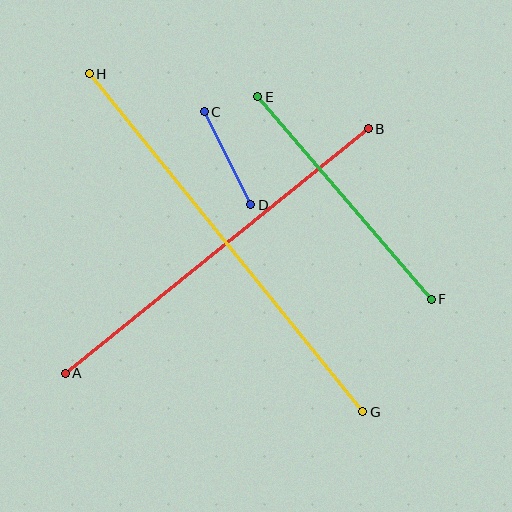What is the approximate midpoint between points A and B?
The midpoint is at approximately (217, 251) pixels.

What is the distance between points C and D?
The distance is approximately 104 pixels.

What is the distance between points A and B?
The distance is approximately 389 pixels.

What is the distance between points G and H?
The distance is approximately 435 pixels.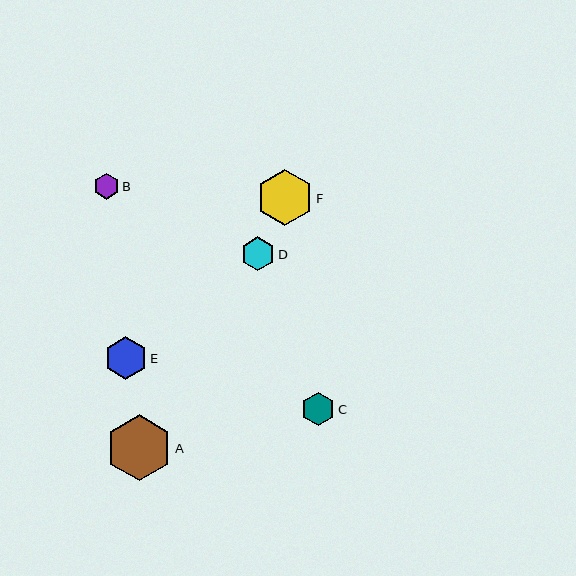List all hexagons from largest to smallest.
From largest to smallest: A, F, E, D, C, B.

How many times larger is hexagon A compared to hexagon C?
Hexagon A is approximately 2.0 times the size of hexagon C.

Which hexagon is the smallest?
Hexagon B is the smallest with a size of approximately 26 pixels.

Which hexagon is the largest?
Hexagon A is the largest with a size of approximately 66 pixels.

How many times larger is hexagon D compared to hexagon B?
Hexagon D is approximately 1.3 times the size of hexagon B.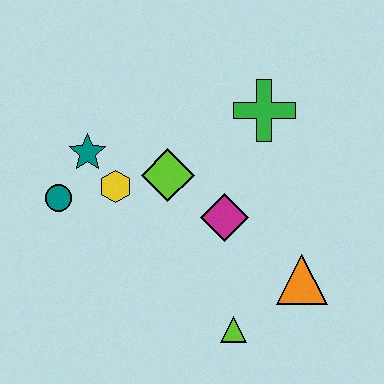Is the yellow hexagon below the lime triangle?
No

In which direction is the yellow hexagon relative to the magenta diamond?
The yellow hexagon is to the left of the magenta diamond.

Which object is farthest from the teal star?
The orange triangle is farthest from the teal star.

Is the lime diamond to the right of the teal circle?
Yes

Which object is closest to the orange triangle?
The lime triangle is closest to the orange triangle.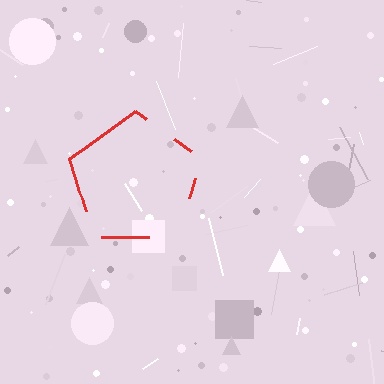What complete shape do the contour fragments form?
The contour fragments form a pentagon.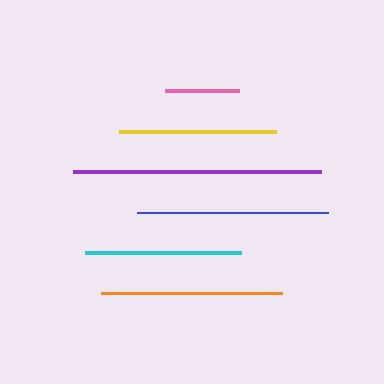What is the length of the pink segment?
The pink segment is approximately 74 pixels long.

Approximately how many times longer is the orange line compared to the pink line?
The orange line is approximately 2.5 times the length of the pink line.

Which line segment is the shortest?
The pink line is the shortest at approximately 74 pixels.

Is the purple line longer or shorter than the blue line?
The purple line is longer than the blue line.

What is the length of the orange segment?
The orange segment is approximately 182 pixels long.